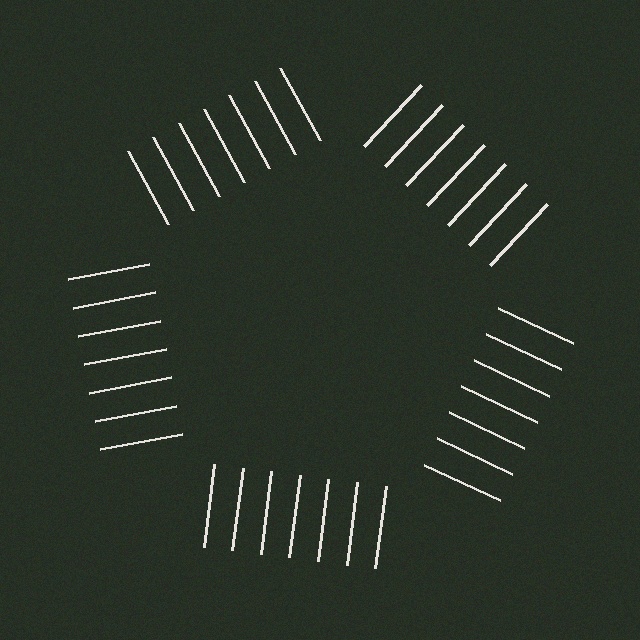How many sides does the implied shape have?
5 sides — the line-ends trace a pentagon.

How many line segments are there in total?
35 — 7 along each of the 5 edges.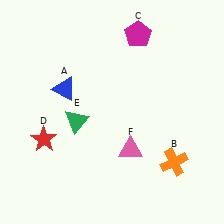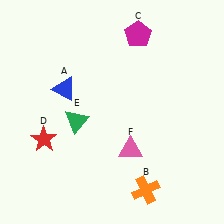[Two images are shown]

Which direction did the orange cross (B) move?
The orange cross (B) moved left.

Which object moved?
The orange cross (B) moved left.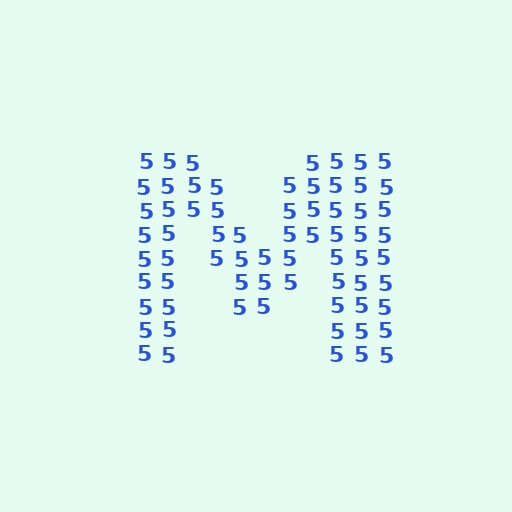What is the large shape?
The large shape is the letter M.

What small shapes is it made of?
It is made of small digit 5's.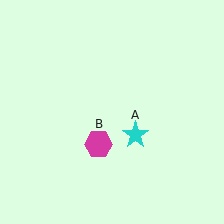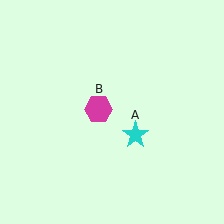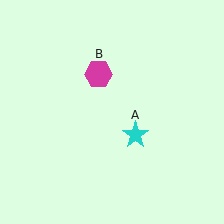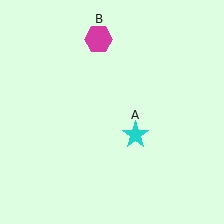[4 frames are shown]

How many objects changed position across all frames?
1 object changed position: magenta hexagon (object B).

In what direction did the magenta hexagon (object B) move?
The magenta hexagon (object B) moved up.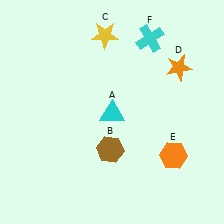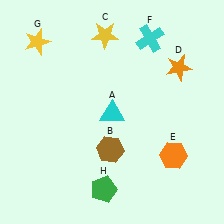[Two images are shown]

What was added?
A yellow star (G), a green pentagon (H) were added in Image 2.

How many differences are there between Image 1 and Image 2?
There are 2 differences between the two images.